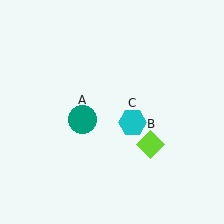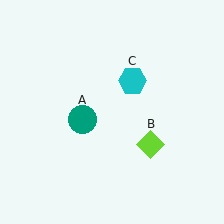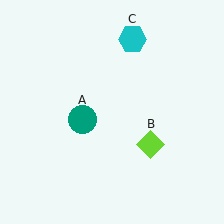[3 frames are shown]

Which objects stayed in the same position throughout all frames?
Teal circle (object A) and lime diamond (object B) remained stationary.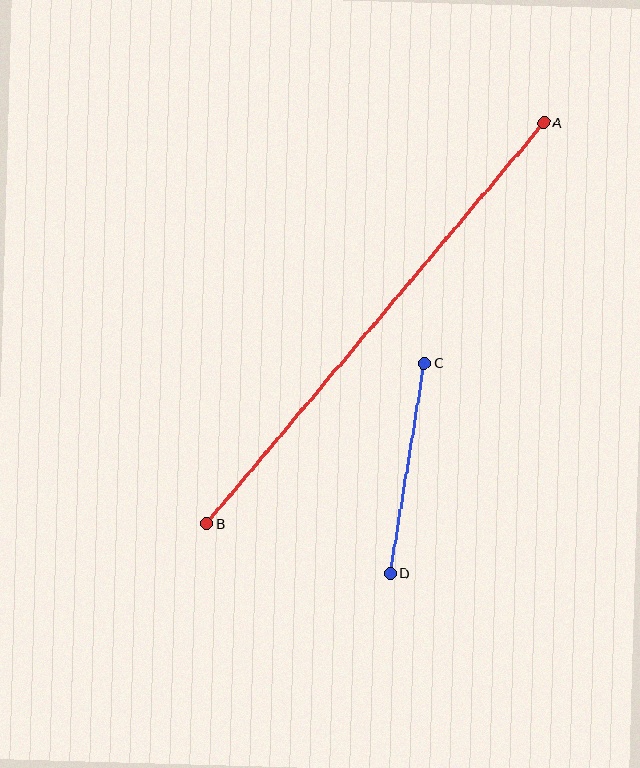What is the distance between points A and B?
The distance is approximately 524 pixels.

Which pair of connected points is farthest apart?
Points A and B are farthest apart.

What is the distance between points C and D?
The distance is approximately 213 pixels.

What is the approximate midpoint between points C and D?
The midpoint is at approximately (407, 468) pixels.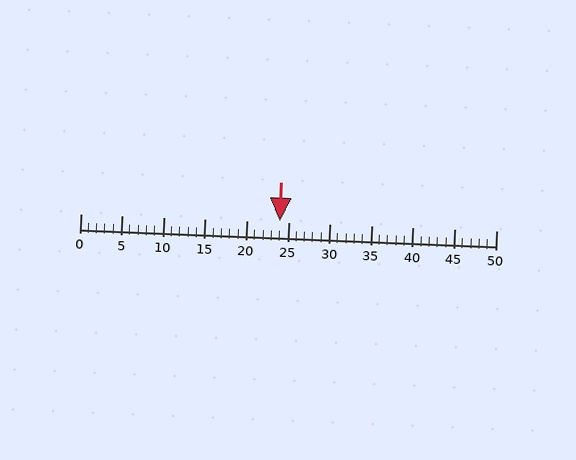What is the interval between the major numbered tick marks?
The major tick marks are spaced 5 units apart.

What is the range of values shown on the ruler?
The ruler shows values from 0 to 50.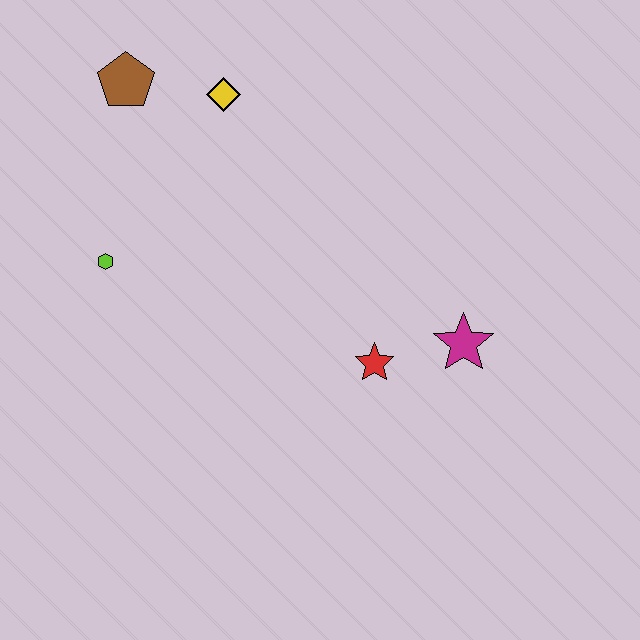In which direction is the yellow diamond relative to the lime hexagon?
The yellow diamond is above the lime hexagon.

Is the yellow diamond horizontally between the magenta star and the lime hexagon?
Yes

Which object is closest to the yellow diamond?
The brown pentagon is closest to the yellow diamond.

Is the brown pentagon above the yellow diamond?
Yes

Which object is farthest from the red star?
The brown pentagon is farthest from the red star.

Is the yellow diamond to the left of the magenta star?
Yes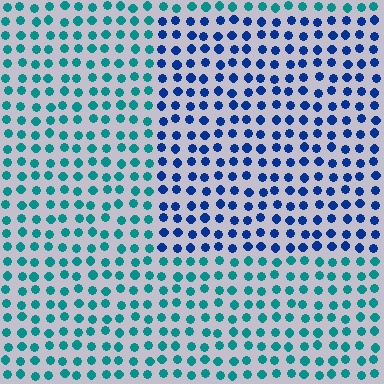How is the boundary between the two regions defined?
The boundary is defined purely by a slight shift in hue (about 44 degrees). Spacing, size, and orientation are identical on both sides.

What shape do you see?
I see a rectangle.